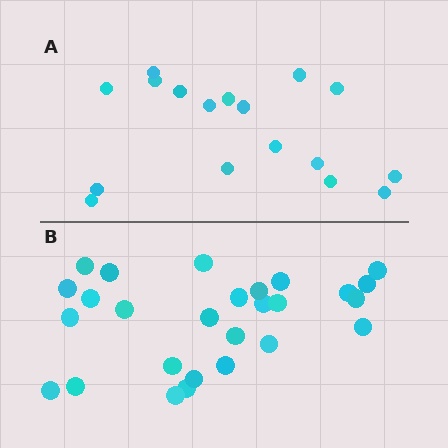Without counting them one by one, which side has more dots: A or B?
Region B (the bottom region) has more dots.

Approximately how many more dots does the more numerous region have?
Region B has roughly 10 or so more dots than region A.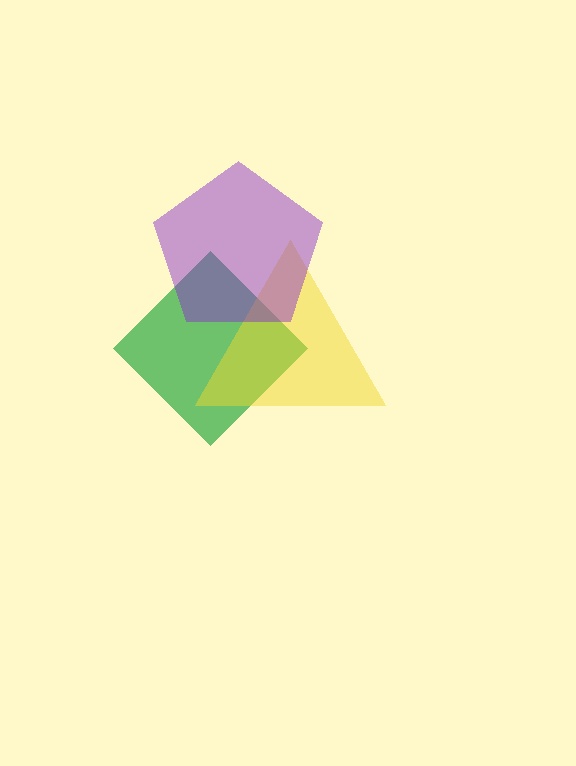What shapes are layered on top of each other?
The layered shapes are: a green diamond, a yellow triangle, a purple pentagon.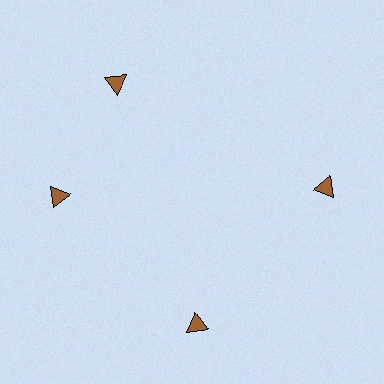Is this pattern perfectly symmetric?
No. The 4 brown triangles are arranged in a ring, but one element near the 12 o'clock position is rotated out of alignment along the ring, breaking the 4-fold rotational symmetry.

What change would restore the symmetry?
The symmetry would be restored by rotating it back into even spacing with its neighbors so that all 4 triangles sit at equal angles and equal distance from the center.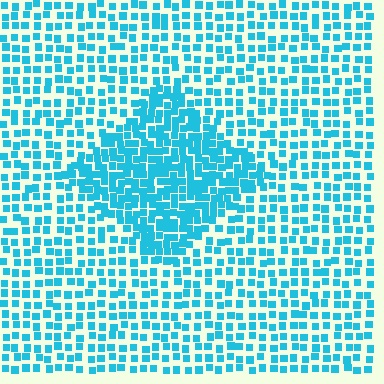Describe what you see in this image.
The image contains small cyan elements arranged at two different densities. A diamond-shaped region is visible where the elements are more densely packed than the surrounding area.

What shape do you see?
I see a diamond.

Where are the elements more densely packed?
The elements are more densely packed inside the diamond boundary.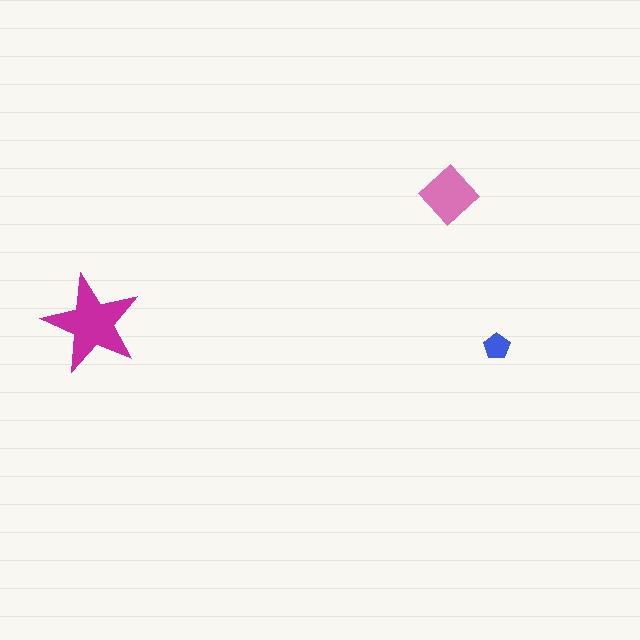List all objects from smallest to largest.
The blue pentagon, the pink diamond, the magenta star.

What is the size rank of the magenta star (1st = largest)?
1st.